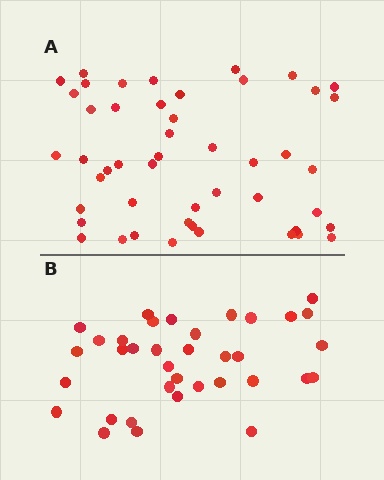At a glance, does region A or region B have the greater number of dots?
Region A (the top region) has more dots.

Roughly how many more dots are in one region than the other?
Region A has roughly 12 or so more dots than region B.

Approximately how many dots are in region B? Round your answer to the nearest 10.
About 40 dots. (The exact count is 36, which rounds to 40.)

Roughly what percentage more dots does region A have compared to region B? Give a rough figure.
About 35% more.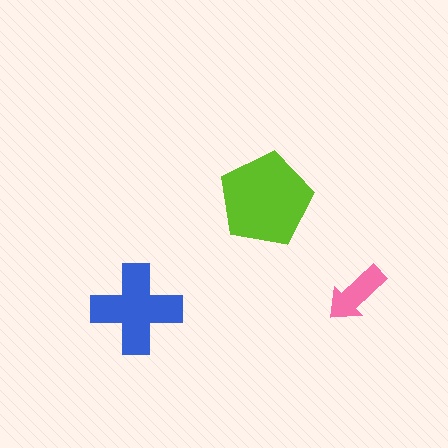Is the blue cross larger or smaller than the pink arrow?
Larger.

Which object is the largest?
The lime pentagon.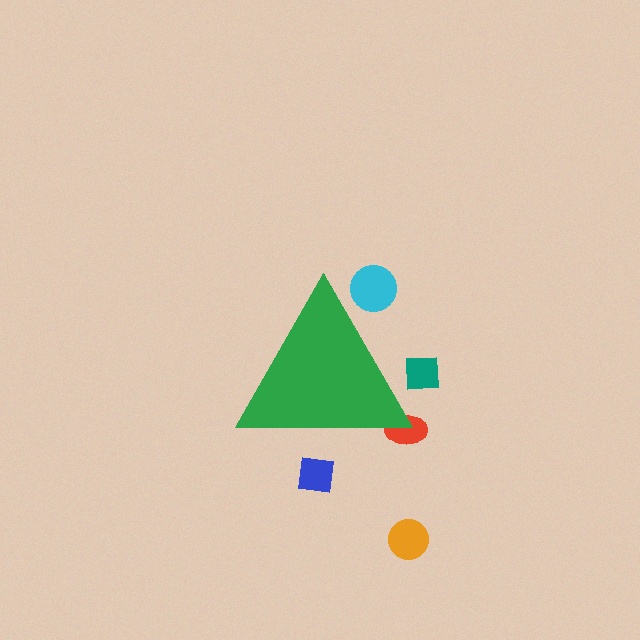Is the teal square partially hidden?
Yes, the teal square is partially hidden behind the green triangle.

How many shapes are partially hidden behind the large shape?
4 shapes are partially hidden.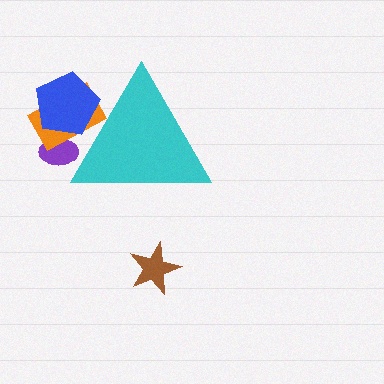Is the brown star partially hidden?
No, the brown star is fully visible.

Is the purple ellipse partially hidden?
Yes, the purple ellipse is partially hidden behind the cyan triangle.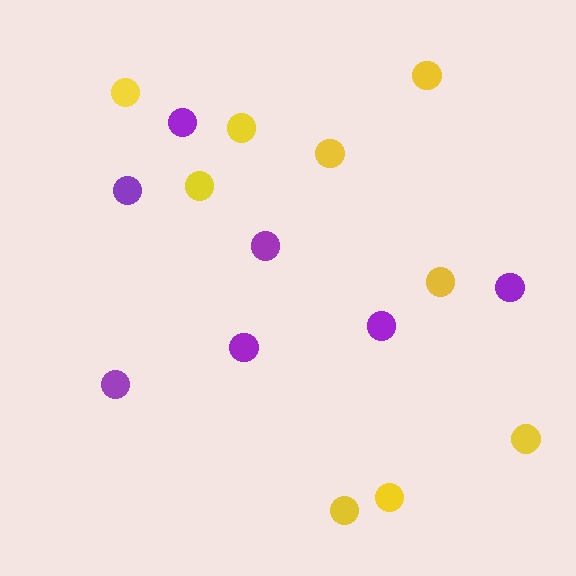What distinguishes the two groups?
There are 2 groups: one group of purple circles (7) and one group of yellow circles (9).